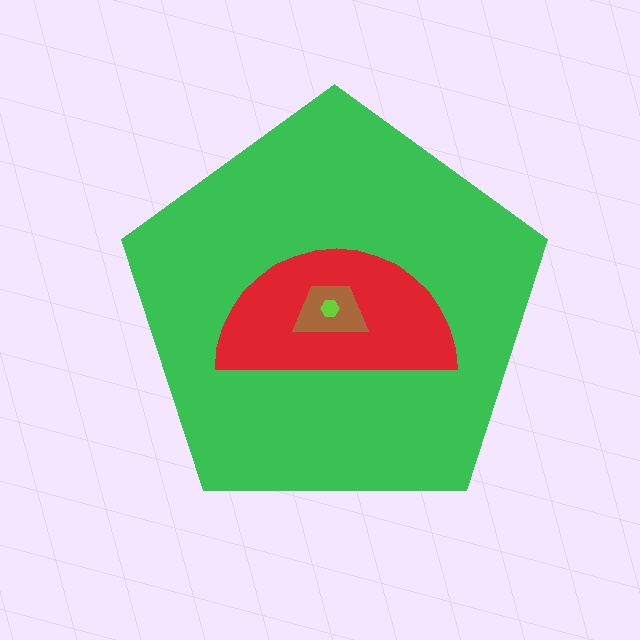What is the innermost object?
The lime hexagon.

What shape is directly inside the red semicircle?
The brown trapezoid.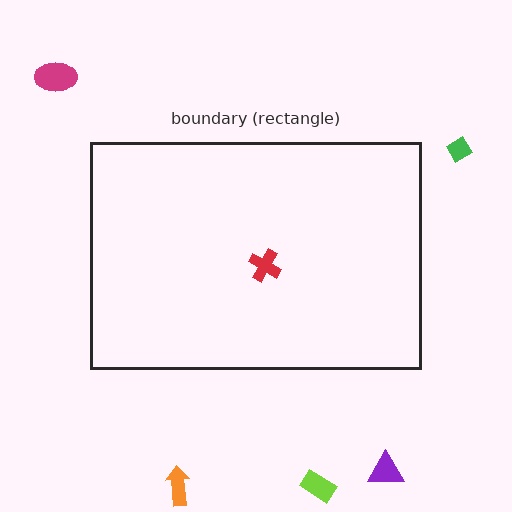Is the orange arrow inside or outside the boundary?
Outside.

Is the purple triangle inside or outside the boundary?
Outside.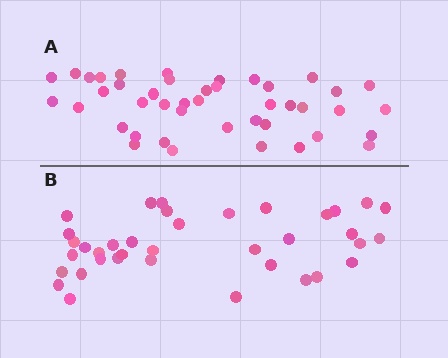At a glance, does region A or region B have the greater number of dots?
Region A (the top region) has more dots.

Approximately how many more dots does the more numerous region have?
Region A has about 6 more dots than region B.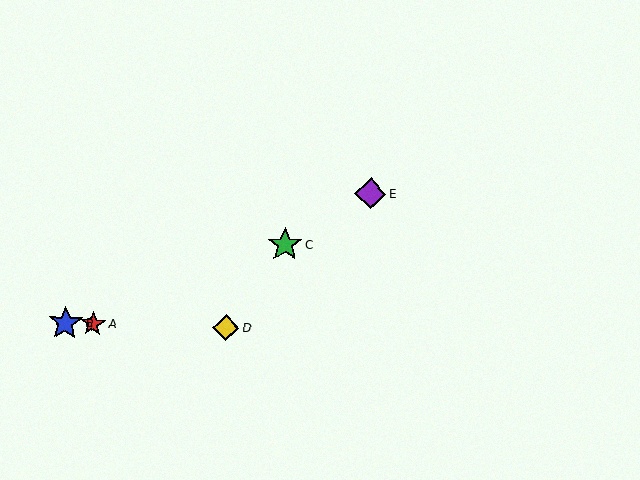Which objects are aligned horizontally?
Objects A, B, D are aligned horizontally.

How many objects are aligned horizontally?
3 objects (A, B, D) are aligned horizontally.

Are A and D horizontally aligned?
Yes, both are at y≈324.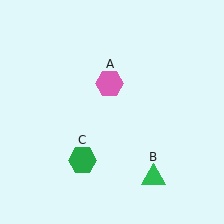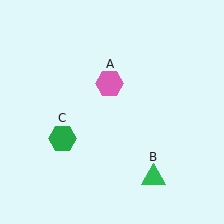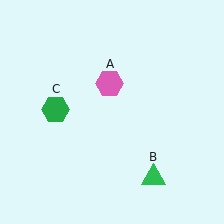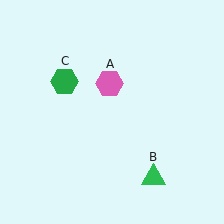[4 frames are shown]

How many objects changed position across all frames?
1 object changed position: green hexagon (object C).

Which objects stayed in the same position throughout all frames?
Pink hexagon (object A) and green triangle (object B) remained stationary.